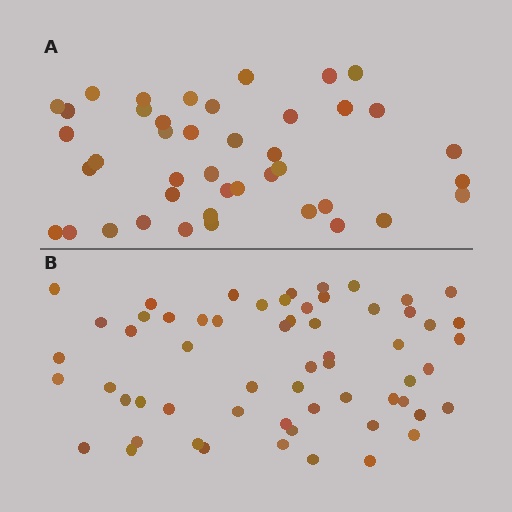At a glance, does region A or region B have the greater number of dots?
Region B (the bottom region) has more dots.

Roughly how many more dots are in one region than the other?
Region B has approximately 20 more dots than region A.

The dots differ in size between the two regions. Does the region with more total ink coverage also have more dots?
No. Region A has more total ink coverage because its dots are larger, but region B actually contains more individual dots. Total area can be misleading — the number of items is what matters here.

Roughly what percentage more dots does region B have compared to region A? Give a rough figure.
About 45% more.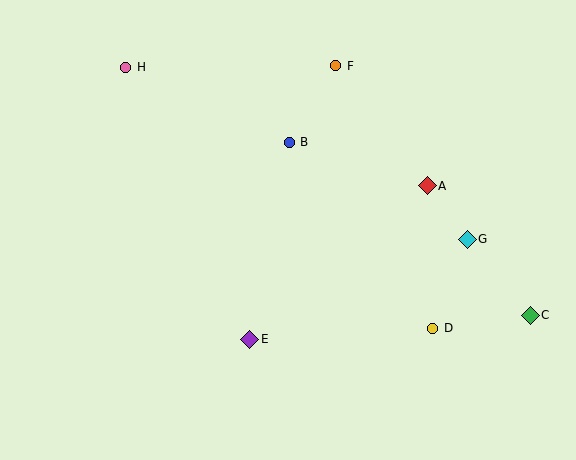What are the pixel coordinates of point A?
Point A is at (427, 186).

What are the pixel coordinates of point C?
Point C is at (530, 315).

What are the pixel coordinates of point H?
Point H is at (126, 67).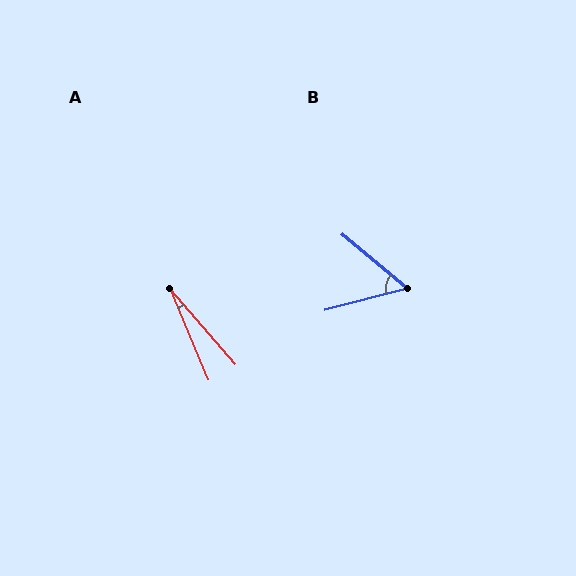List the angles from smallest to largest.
A (18°), B (54°).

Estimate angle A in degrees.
Approximately 18 degrees.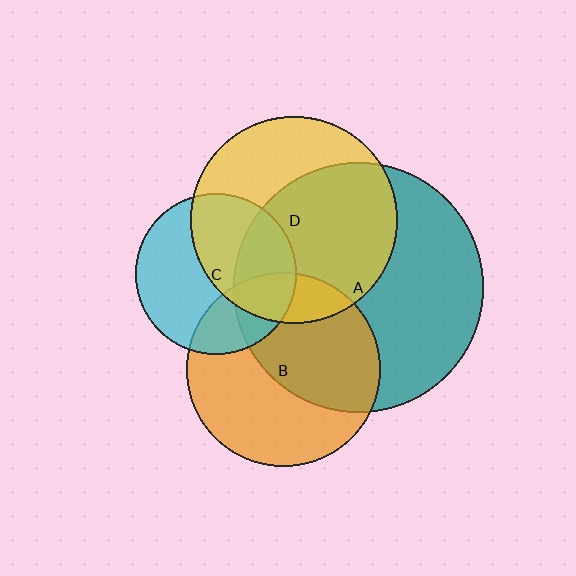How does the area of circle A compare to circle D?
Approximately 1.5 times.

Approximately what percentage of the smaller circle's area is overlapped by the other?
Approximately 50%.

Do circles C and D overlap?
Yes.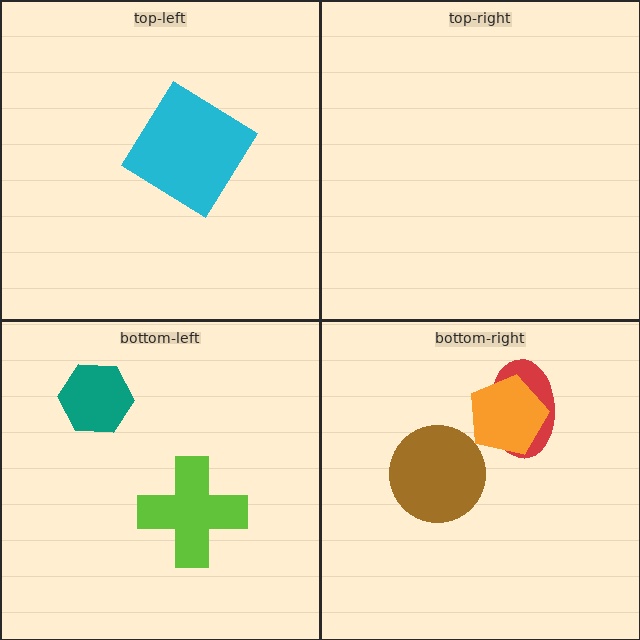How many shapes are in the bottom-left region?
2.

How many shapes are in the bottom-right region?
3.